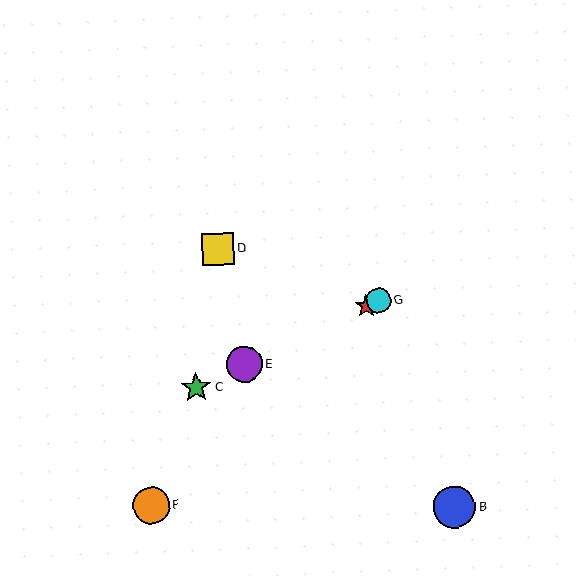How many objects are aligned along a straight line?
4 objects (A, C, E, G) are aligned along a straight line.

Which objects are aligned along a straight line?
Objects A, C, E, G are aligned along a straight line.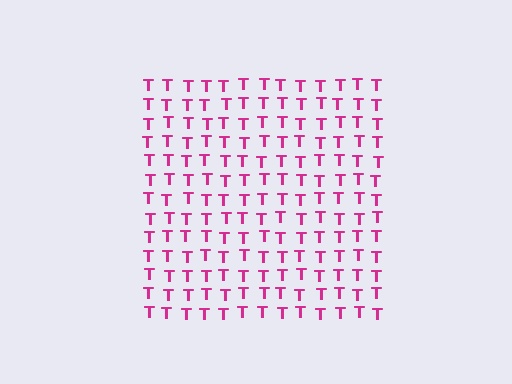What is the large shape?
The large shape is a square.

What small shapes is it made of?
It is made of small letter T's.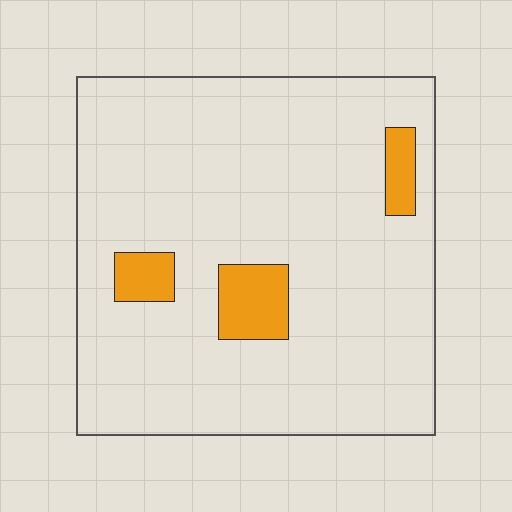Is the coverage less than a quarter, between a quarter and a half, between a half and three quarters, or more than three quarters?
Less than a quarter.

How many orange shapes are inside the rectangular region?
3.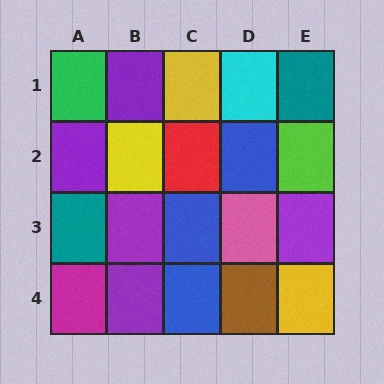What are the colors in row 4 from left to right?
Magenta, purple, blue, brown, yellow.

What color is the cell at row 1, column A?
Green.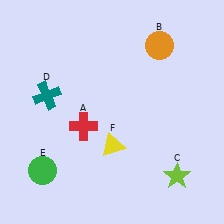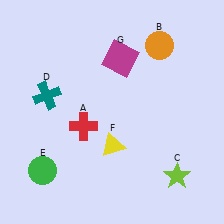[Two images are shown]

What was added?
A magenta square (G) was added in Image 2.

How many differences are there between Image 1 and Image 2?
There is 1 difference between the two images.